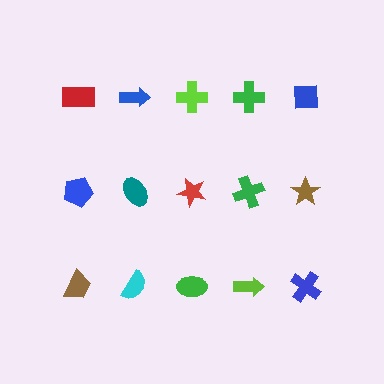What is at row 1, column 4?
A green cross.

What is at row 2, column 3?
A red star.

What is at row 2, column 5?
A brown star.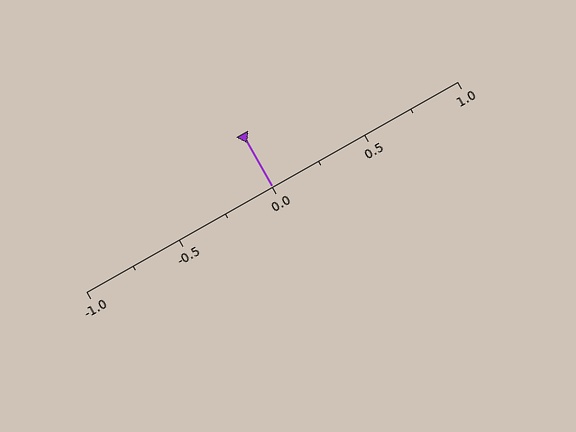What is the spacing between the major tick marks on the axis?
The major ticks are spaced 0.5 apart.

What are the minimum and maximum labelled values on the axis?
The axis runs from -1.0 to 1.0.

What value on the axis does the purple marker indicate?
The marker indicates approximately 0.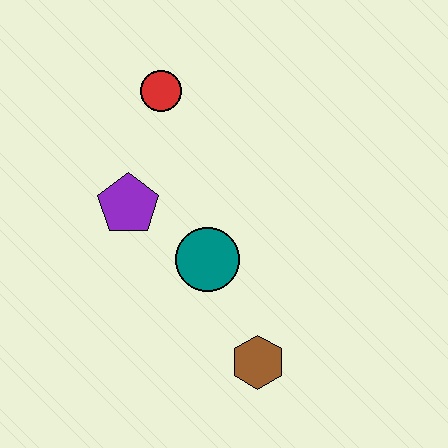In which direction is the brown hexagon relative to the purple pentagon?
The brown hexagon is below the purple pentagon.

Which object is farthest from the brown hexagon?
The red circle is farthest from the brown hexagon.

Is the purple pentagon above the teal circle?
Yes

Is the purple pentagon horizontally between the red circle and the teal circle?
No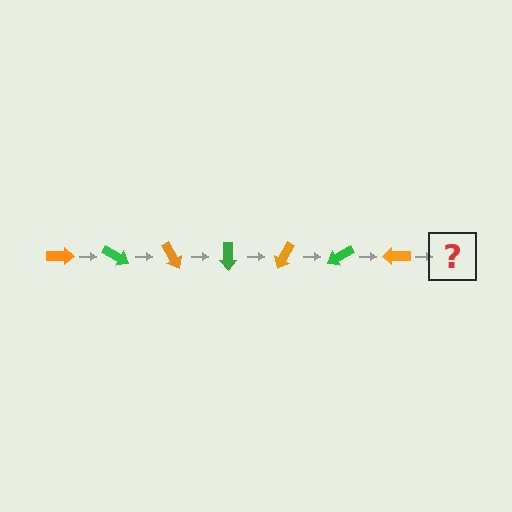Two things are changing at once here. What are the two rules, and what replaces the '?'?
The two rules are that it rotates 30 degrees each step and the color cycles through orange and green. The '?' should be a green arrow, rotated 210 degrees from the start.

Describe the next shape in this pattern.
It should be a green arrow, rotated 210 degrees from the start.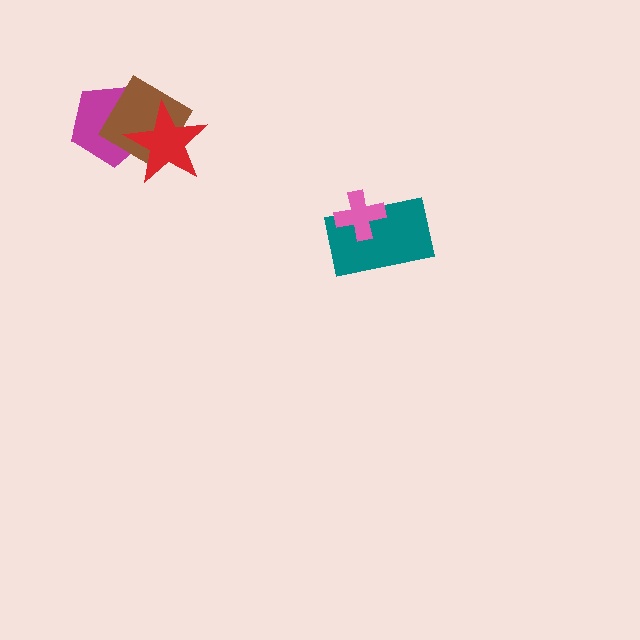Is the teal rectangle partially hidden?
Yes, it is partially covered by another shape.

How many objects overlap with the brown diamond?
2 objects overlap with the brown diamond.